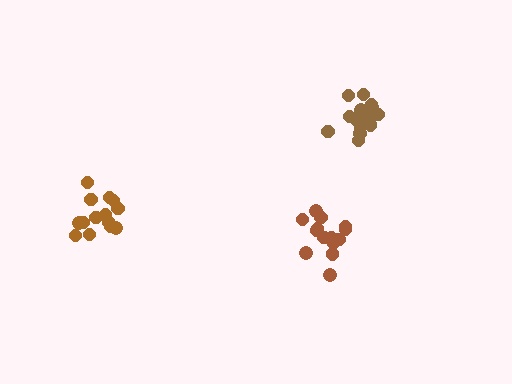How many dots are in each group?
Group 1: 14 dots, Group 2: 14 dots, Group 3: 17 dots (45 total).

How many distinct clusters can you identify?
There are 3 distinct clusters.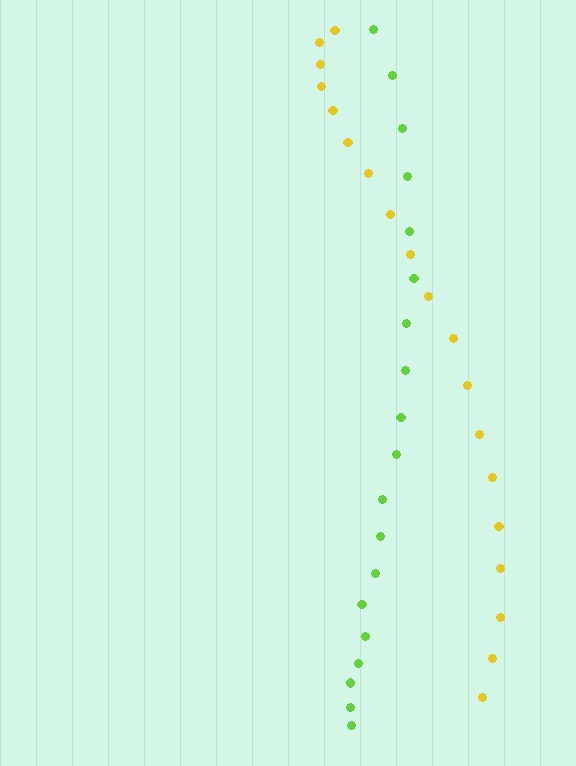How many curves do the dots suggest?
There are 2 distinct paths.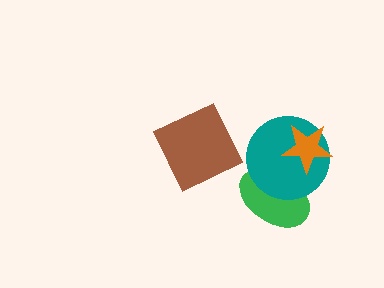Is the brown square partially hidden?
No, no other shape covers it.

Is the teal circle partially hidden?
Yes, it is partially covered by another shape.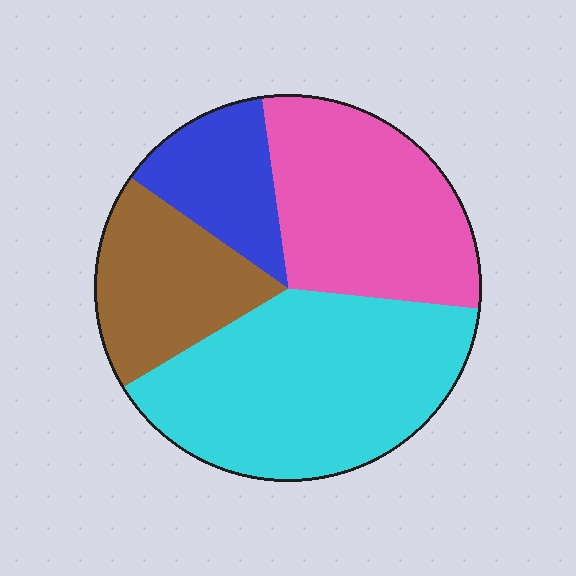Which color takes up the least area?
Blue, at roughly 15%.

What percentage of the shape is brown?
Brown takes up less than a quarter of the shape.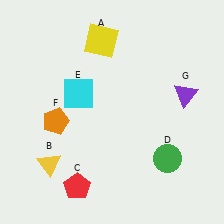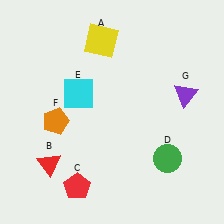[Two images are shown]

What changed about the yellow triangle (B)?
In Image 1, B is yellow. In Image 2, it changed to red.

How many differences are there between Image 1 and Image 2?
There is 1 difference between the two images.